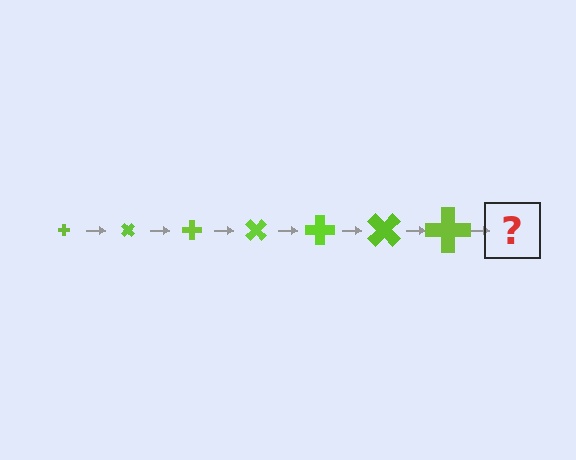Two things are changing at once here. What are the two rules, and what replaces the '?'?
The two rules are that the cross grows larger each step and it rotates 45 degrees each step. The '?' should be a cross, larger than the previous one and rotated 315 degrees from the start.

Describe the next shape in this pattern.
It should be a cross, larger than the previous one and rotated 315 degrees from the start.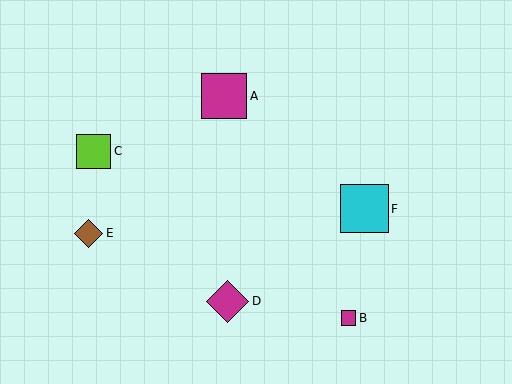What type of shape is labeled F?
Shape F is a cyan square.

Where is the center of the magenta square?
The center of the magenta square is at (349, 318).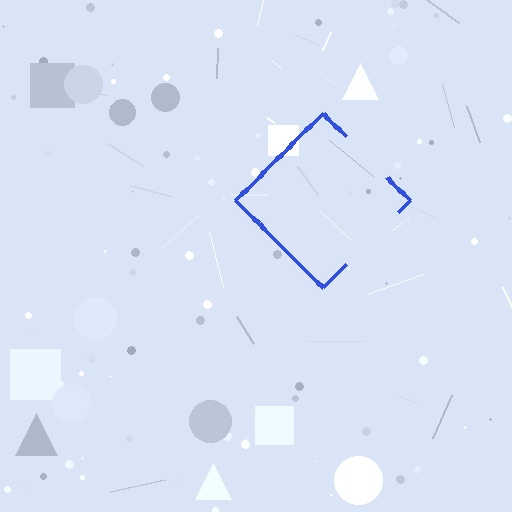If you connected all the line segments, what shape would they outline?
They would outline a diamond.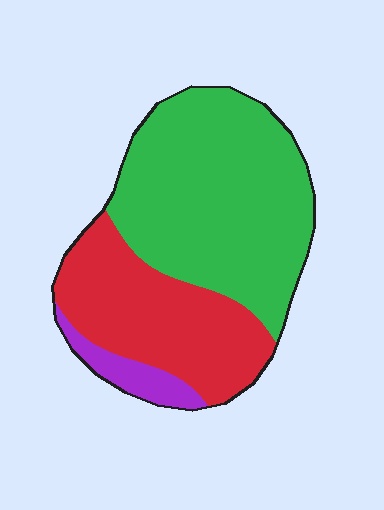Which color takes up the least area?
Purple, at roughly 5%.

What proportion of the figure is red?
Red covers 35% of the figure.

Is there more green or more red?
Green.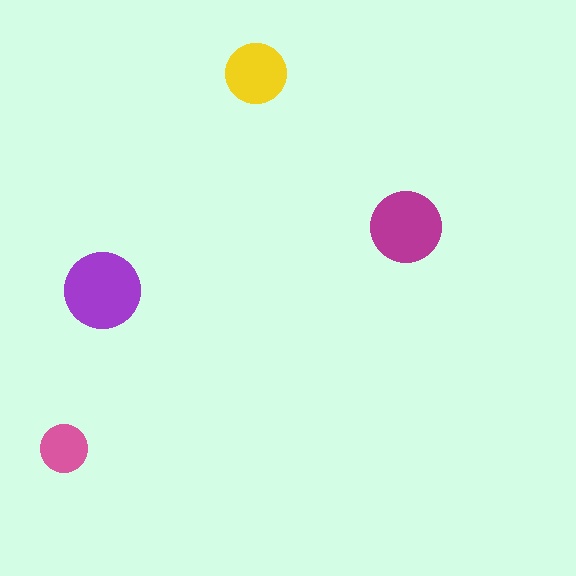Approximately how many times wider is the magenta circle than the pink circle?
About 1.5 times wider.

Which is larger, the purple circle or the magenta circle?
The purple one.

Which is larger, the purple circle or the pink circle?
The purple one.